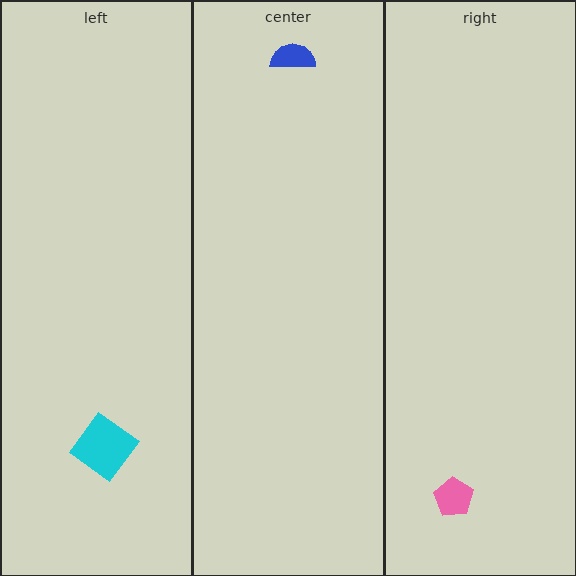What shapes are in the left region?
The cyan diamond.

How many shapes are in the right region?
1.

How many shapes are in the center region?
1.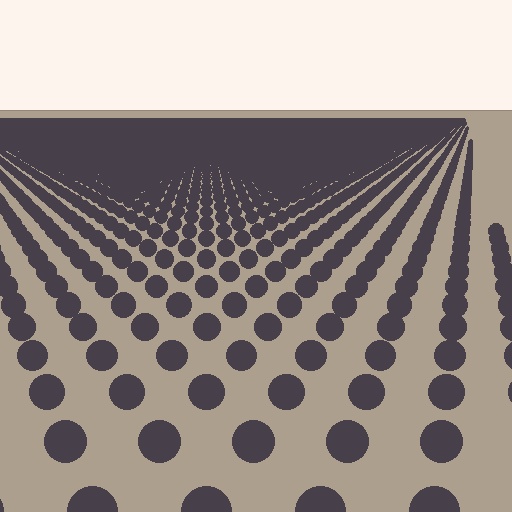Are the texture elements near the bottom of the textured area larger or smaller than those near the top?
Larger. Near the bottom, elements are closer to the viewer and appear at a bigger on-screen size.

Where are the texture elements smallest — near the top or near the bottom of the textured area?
Near the top.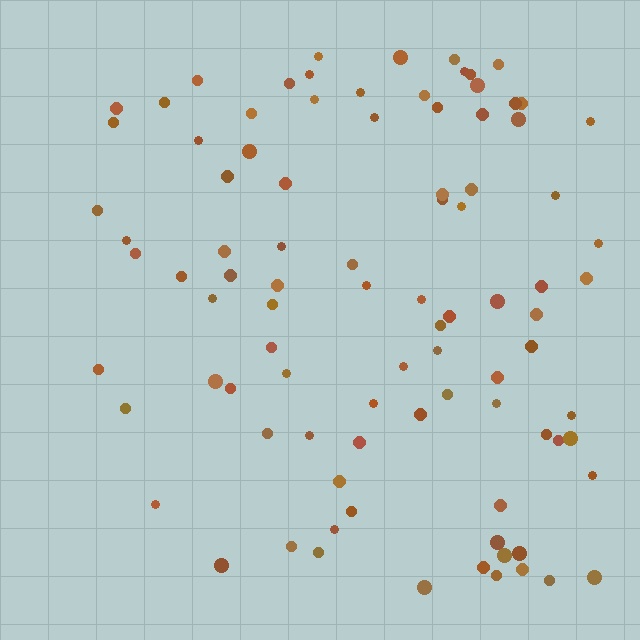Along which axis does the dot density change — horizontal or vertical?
Horizontal.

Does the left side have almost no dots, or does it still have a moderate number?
Still a moderate number, just noticeably fewer than the right.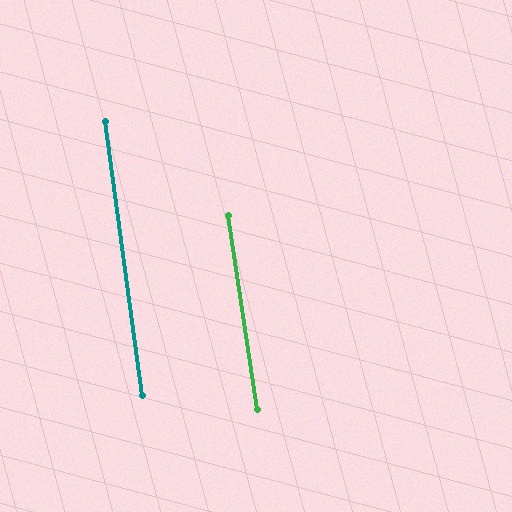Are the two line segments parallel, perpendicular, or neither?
Parallel — their directions differ by only 0.9°.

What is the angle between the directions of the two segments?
Approximately 1 degree.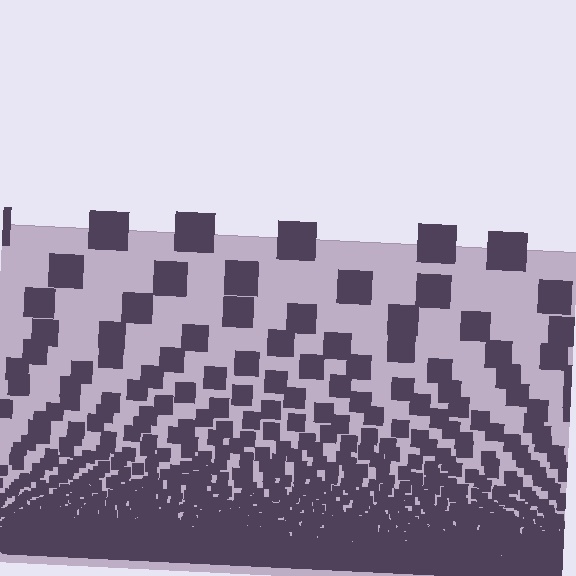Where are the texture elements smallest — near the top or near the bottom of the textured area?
Near the bottom.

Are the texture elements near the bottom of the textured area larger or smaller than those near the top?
Smaller. The gradient is inverted — elements near the bottom are smaller and denser.